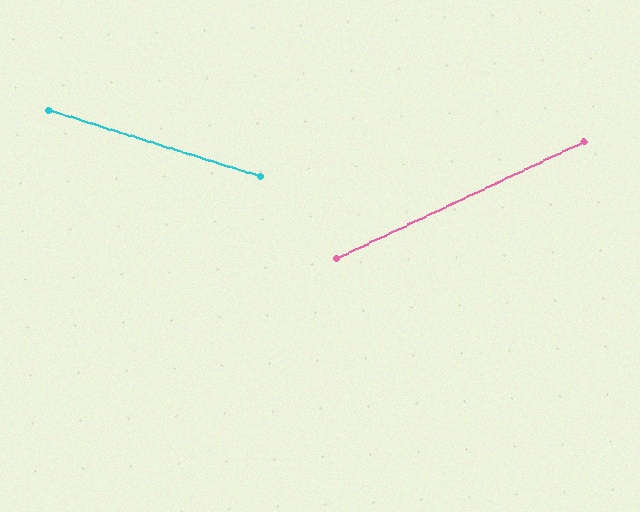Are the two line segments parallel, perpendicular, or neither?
Neither parallel nor perpendicular — they differ by about 43°.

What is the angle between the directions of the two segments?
Approximately 43 degrees.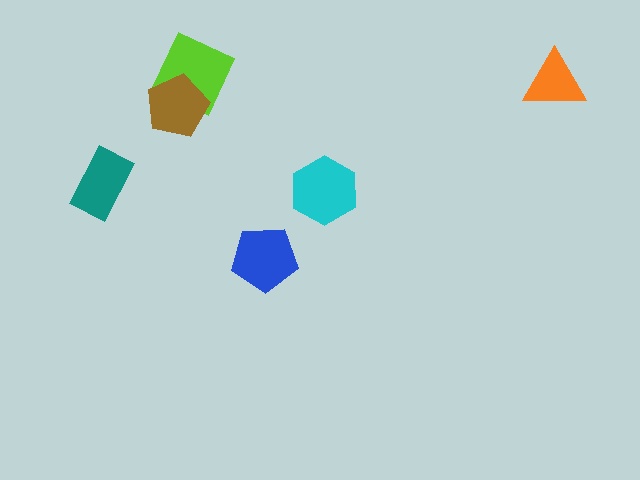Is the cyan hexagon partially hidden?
No, no other shape covers it.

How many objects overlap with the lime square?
1 object overlaps with the lime square.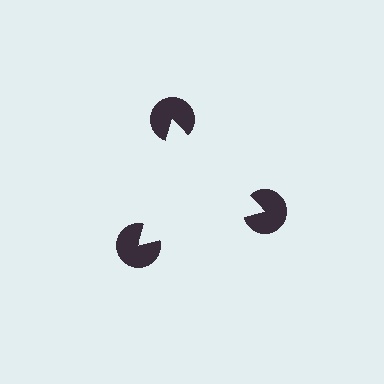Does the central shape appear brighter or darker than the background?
It typically appears slightly brighter than the background, even though no actual brightness change is drawn.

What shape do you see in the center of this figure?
An illusory triangle — its edges are inferred from the aligned wedge cuts in the pac-man discs, not physically drawn.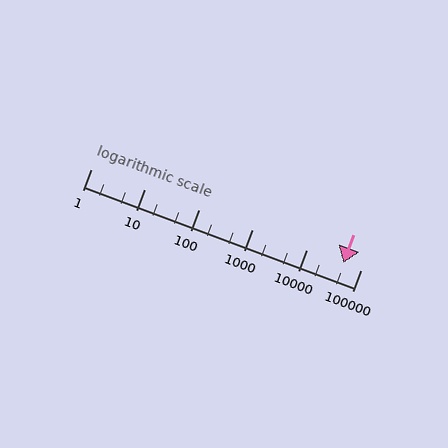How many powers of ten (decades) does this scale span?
The scale spans 5 decades, from 1 to 100000.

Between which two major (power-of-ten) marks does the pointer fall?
The pointer is between 10000 and 100000.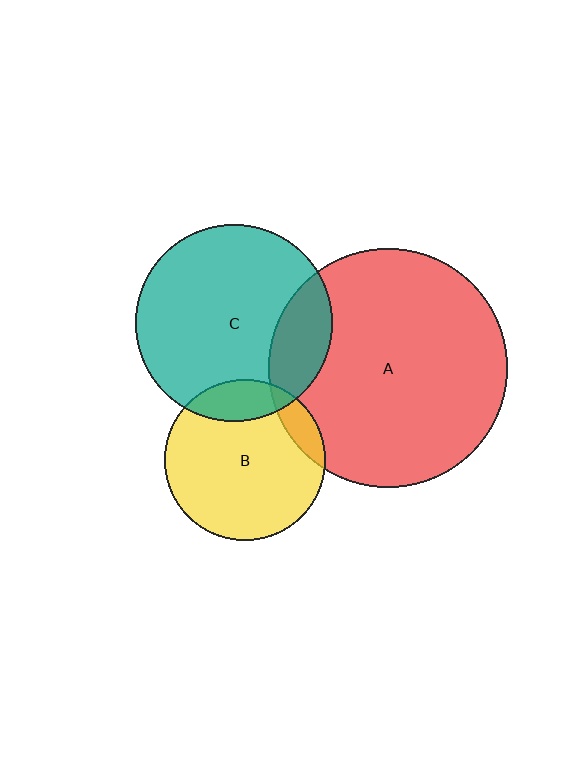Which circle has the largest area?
Circle A (red).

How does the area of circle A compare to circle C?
Approximately 1.5 times.